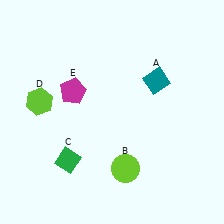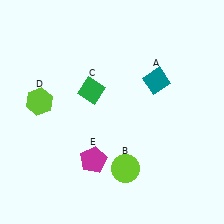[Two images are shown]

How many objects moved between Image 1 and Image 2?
2 objects moved between the two images.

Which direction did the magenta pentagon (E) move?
The magenta pentagon (E) moved down.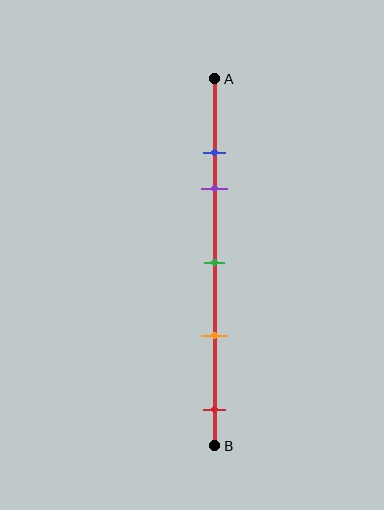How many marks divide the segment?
There are 5 marks dividing the segment.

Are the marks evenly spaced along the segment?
No, the marks are not evenly spaced.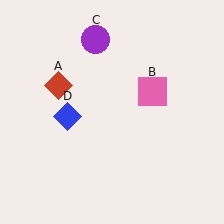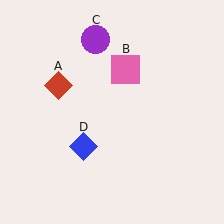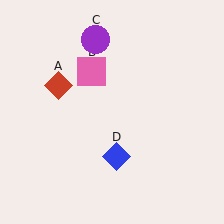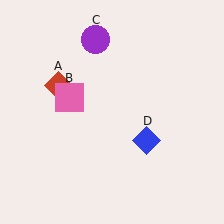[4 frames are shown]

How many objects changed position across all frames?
2 objects changed position: pink square (object B), blue diamond (object D).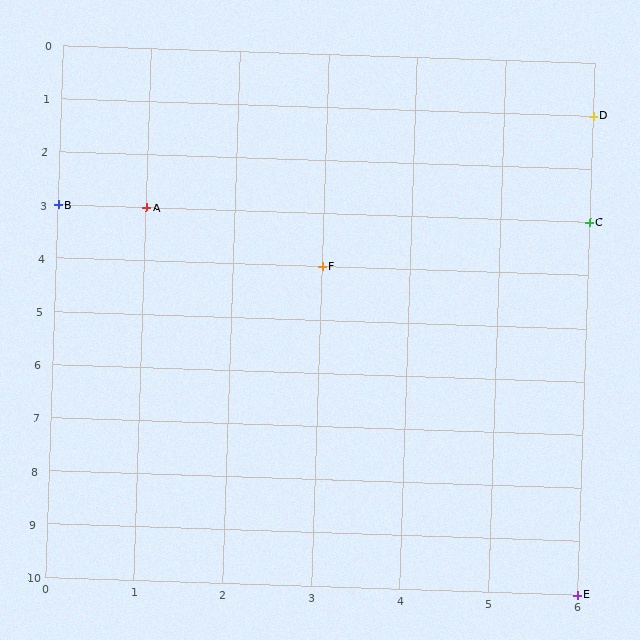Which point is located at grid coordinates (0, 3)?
Point B is at (0, 3).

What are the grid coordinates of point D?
Point D is at grid coordinates (6, 1).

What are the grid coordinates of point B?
Point B is at grid coordinates (0, 3).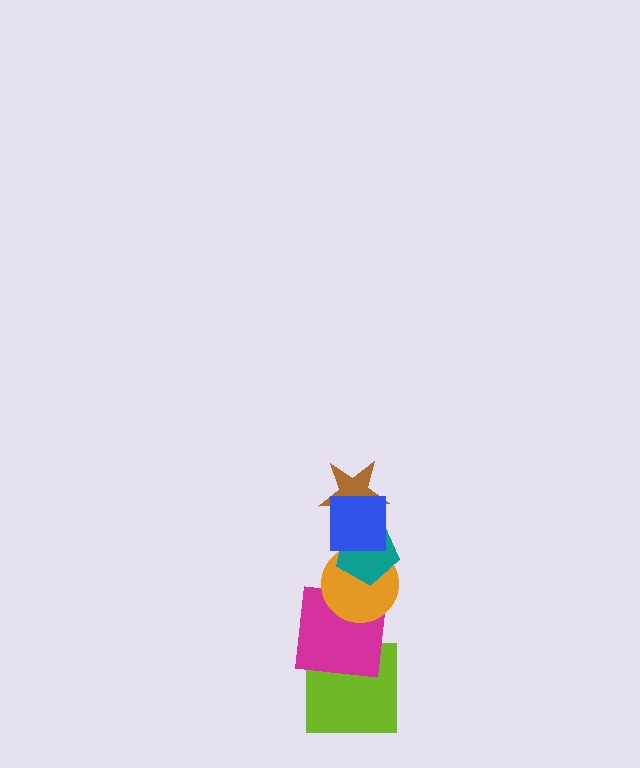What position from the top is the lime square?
The lime square is 6th from the top.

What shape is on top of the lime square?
The magenta square is on top of the lime square.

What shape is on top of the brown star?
The blue square is on top of the brown star.